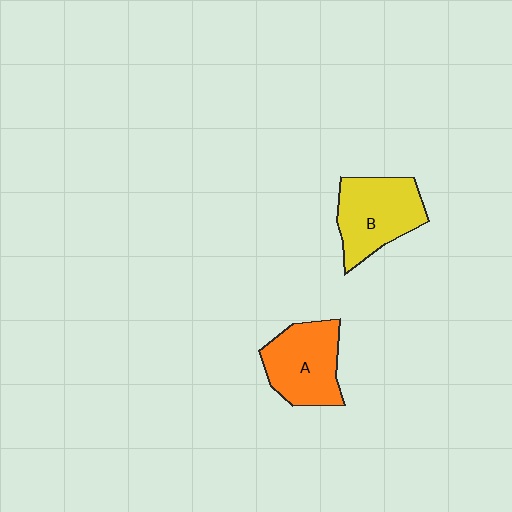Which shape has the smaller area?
Shape A (orange).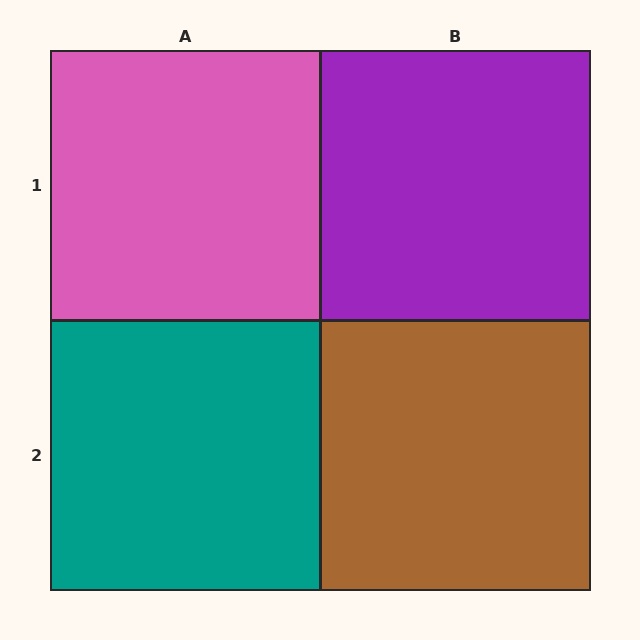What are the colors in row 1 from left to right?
Pink, purple.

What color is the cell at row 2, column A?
Teal.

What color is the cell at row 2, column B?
Brown.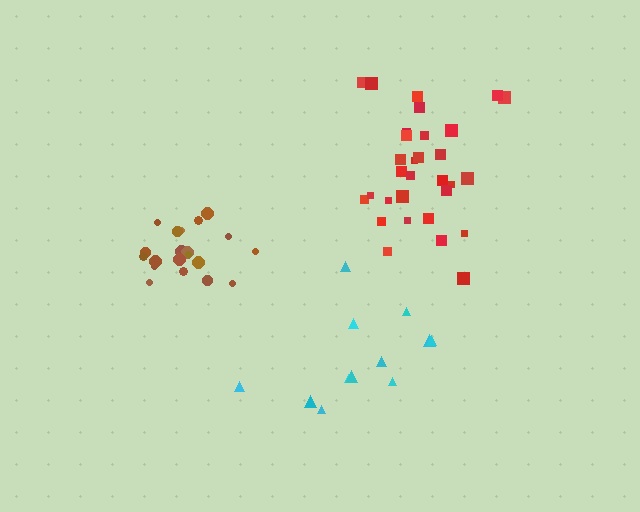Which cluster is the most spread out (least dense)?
Cyan.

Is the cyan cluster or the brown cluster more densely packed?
Brown.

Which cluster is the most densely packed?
Brown.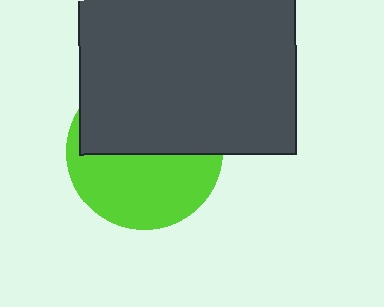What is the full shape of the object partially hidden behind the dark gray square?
The partially hidden object is a lime circle.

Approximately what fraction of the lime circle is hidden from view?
Roughly 51% of the lime circle is hidden behind the dark gray square.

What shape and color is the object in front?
The object in front is a dark gray square.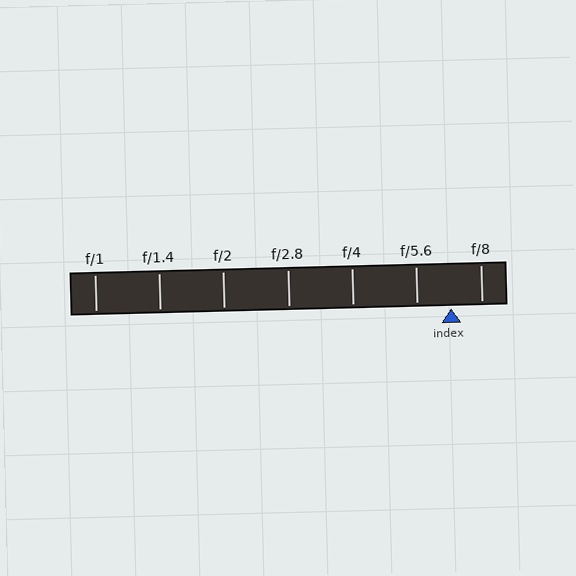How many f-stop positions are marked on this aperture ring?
There are 7 f-stop positions marked.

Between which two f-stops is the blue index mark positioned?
The index mark is between f/5.6 and f/8.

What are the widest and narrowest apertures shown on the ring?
The widest aperture shown is f/1 and the narrowest is f/8.